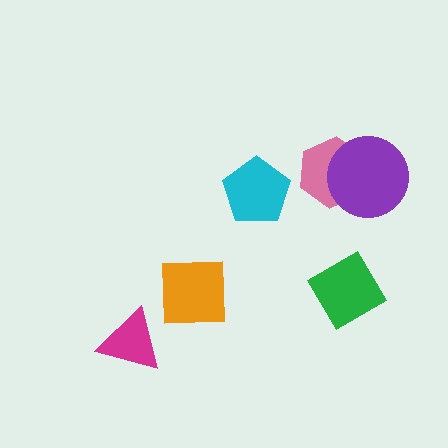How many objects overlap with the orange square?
0 objects overlap with the orange square.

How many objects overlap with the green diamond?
0 objects overlap with the green diamond.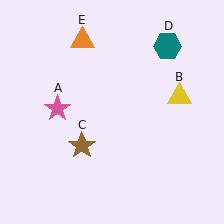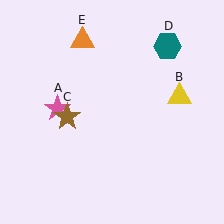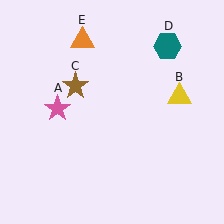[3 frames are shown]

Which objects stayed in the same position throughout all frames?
Pink star (object A) and yellow triangle (object B) and teal hexagon (object D) and orange triangle (object E) remained stationary.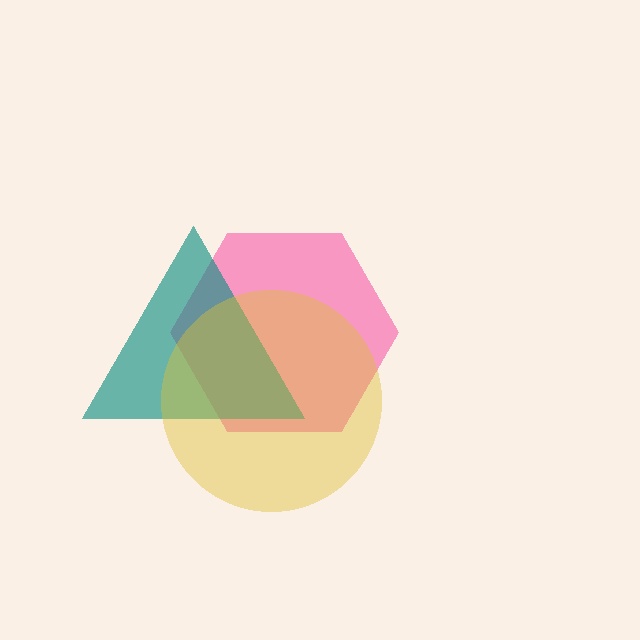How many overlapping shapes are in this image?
There are 3 overlapping shapes in the image.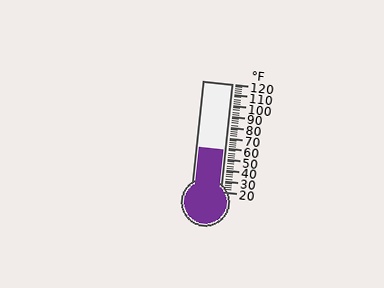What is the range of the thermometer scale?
The thermometer scale ranges from 20°F to 120°F.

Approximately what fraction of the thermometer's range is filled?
The thermometer is filled to approximately 40% of its range.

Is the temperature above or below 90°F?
The temperature is below 90°F.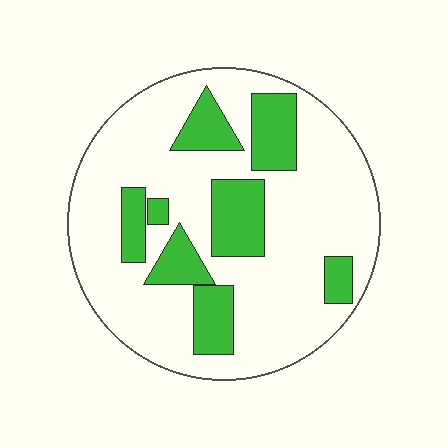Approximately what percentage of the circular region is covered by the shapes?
Approximately 25%.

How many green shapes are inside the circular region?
8.